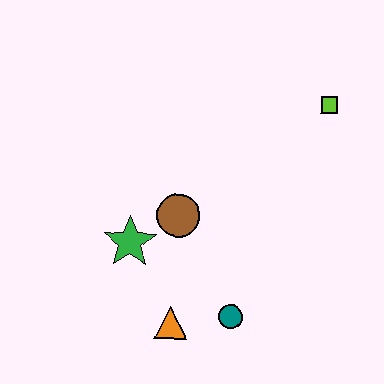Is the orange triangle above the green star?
No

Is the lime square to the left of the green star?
No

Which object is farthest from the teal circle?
The lime square is farthest from the teal circle.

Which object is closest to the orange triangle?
The teal circle is closest to the orange triangle.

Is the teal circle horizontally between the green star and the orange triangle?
No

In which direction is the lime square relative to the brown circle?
The lime square is to the right of the brown circle.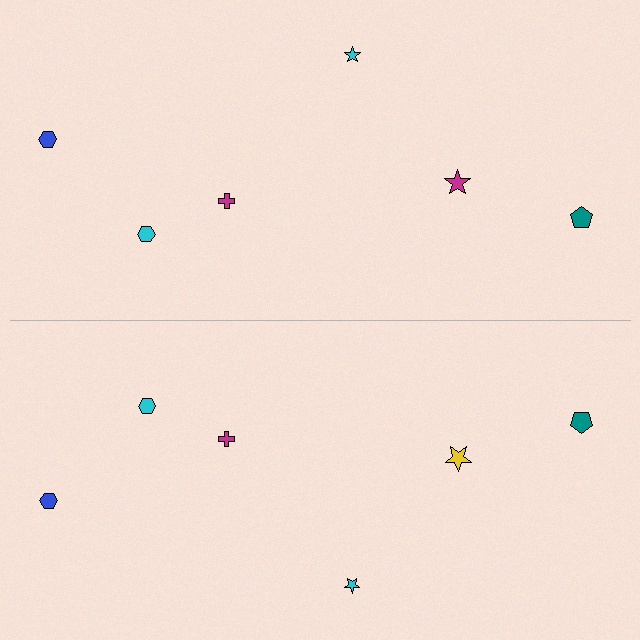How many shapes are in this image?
There are 12 shapes in this image.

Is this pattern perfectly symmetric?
No, the pattern is not perfectly symmetric. The yellow star on the bottom side breaks the symmetry — its mirror counterpart is magenta.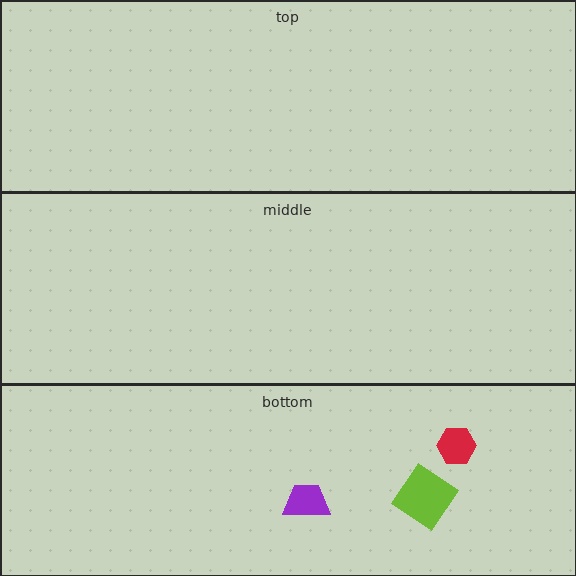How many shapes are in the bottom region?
3.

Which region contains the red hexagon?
The bottom region.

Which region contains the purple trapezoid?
The bottom region.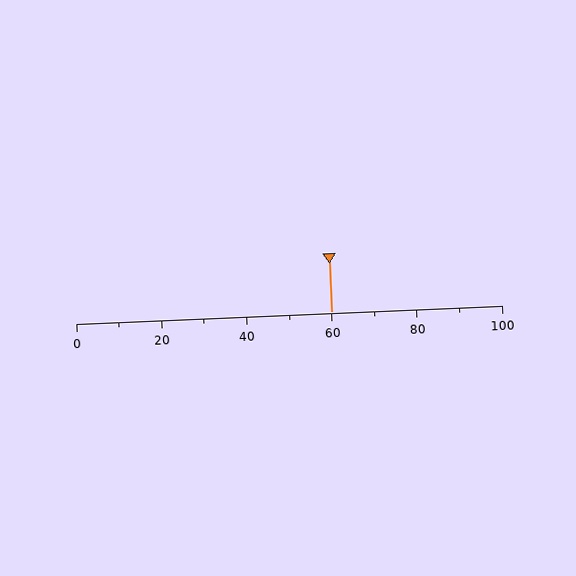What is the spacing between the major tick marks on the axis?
The major ticks are spaced 20 apart.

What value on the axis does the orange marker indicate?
The marker indicates approximately 60.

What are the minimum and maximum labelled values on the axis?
The axis runs from 0 to 100.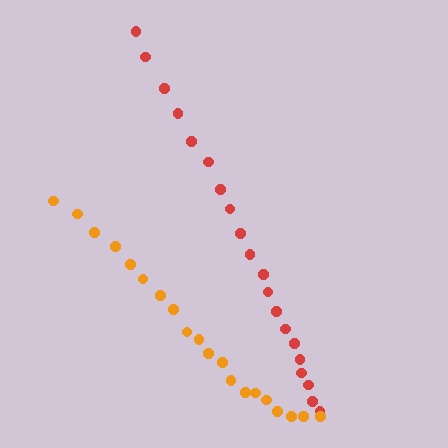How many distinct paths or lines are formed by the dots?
There are 2 distinct paths.